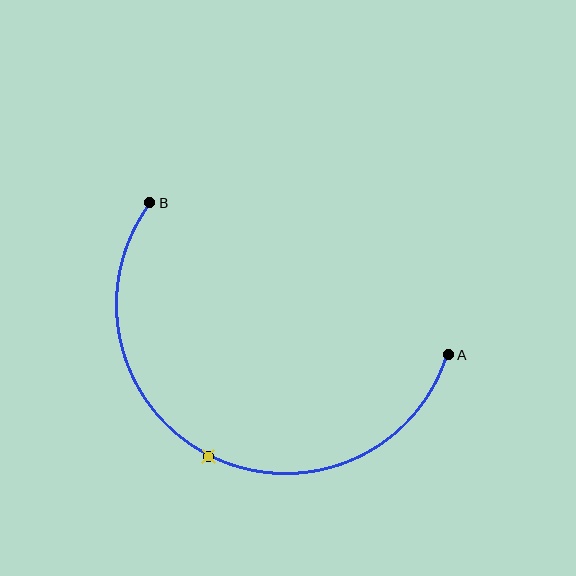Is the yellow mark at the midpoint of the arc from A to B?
Yes. The yellow mark lies on the arc at equal arc-length from both A and B — it is the arc midpoint.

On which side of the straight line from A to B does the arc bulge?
The arc bulges below the straight line connecting A and B.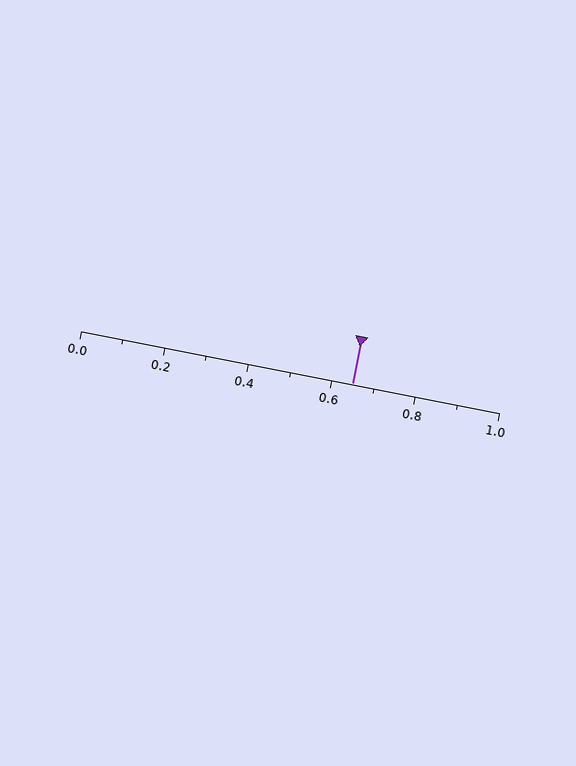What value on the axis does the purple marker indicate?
The marker indicates approximately 0.65.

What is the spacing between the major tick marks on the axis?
The major ticks are spaced 0.2 apart.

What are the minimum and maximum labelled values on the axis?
The axis runs from 0.0 to 1.0.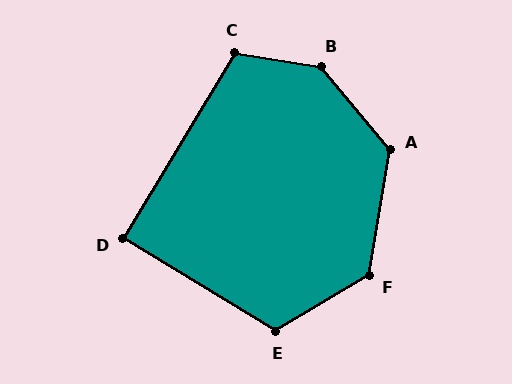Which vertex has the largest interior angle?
B, at approximately 140 degrees.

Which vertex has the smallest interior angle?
D, at approximately 90 degrees.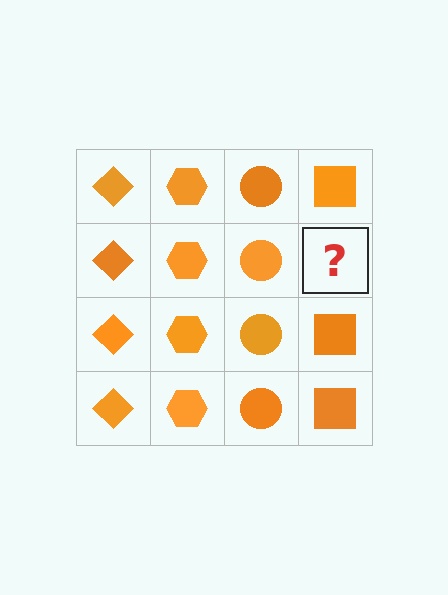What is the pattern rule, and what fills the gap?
The rule is that each column has a consistent shape. The gap should be filled with an orange square.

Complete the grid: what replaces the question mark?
The question mark should be replaced with an orange square.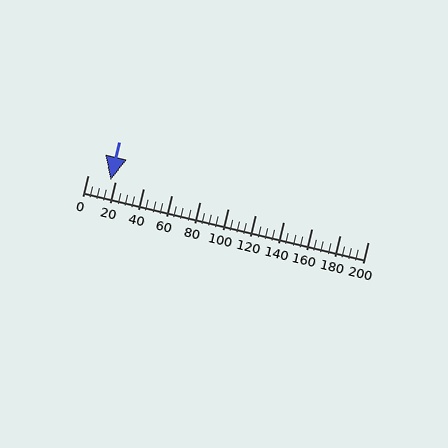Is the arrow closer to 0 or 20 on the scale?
The arrow is closer to 20.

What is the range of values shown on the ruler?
The ruler shows values from 0 to 200.